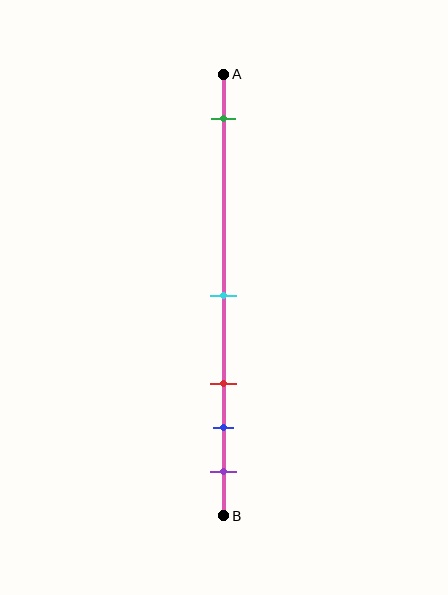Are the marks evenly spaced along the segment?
No, the marks are not evenly spaced.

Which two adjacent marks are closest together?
The blue and purple marks are the closest adjacent pair.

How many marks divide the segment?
There are 5 marks dividing the segment.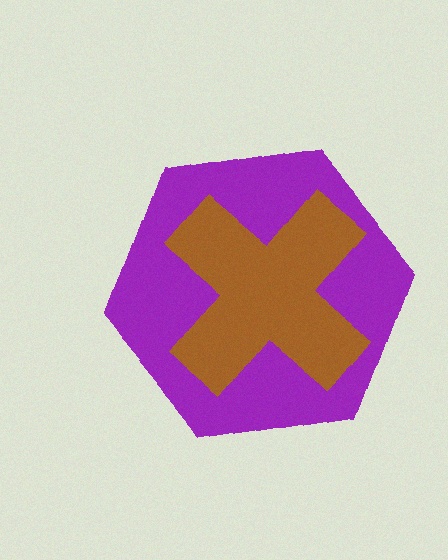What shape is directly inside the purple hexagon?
The brown cross.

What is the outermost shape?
The purple hexagon.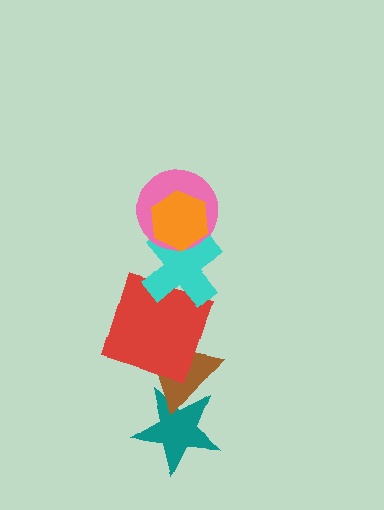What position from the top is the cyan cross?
The cyan cross is 3rd from the top.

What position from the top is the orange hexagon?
The orange hexagon is 1st from the top.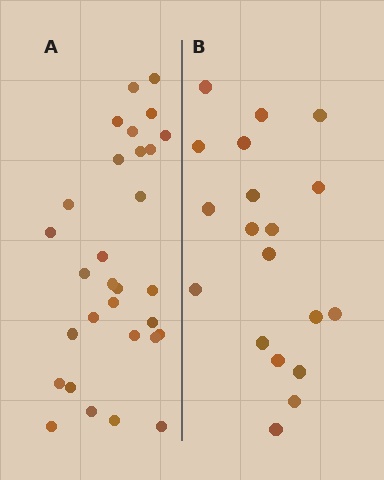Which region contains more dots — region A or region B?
Region A (the left region) has more dots.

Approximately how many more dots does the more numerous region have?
Region A has roughly 12 or so more dots than region B.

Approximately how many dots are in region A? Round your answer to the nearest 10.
About 30 dots.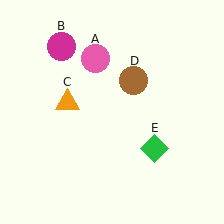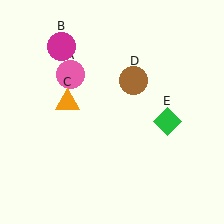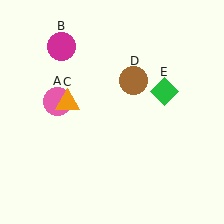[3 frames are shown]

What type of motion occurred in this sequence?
The pink circle (object A), green diamond (object E) rotated counterclockwise around the center of the scene.